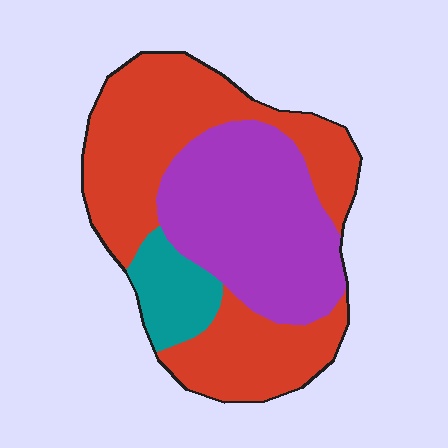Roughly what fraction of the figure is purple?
Purple takes up about three eighths (3/8) of the figure.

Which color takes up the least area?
Teal, at roughly 10%.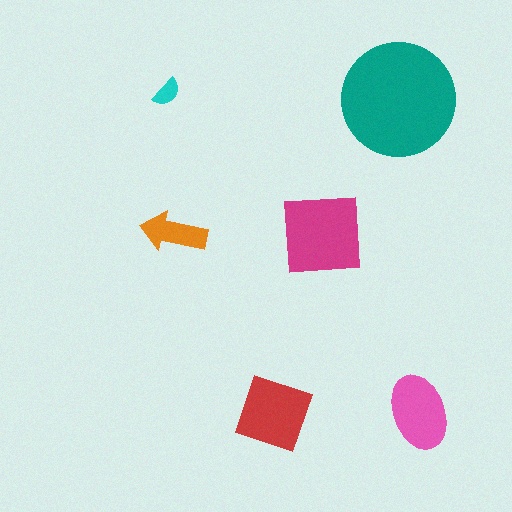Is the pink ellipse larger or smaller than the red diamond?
Smaller.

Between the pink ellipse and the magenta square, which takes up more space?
The magenta square.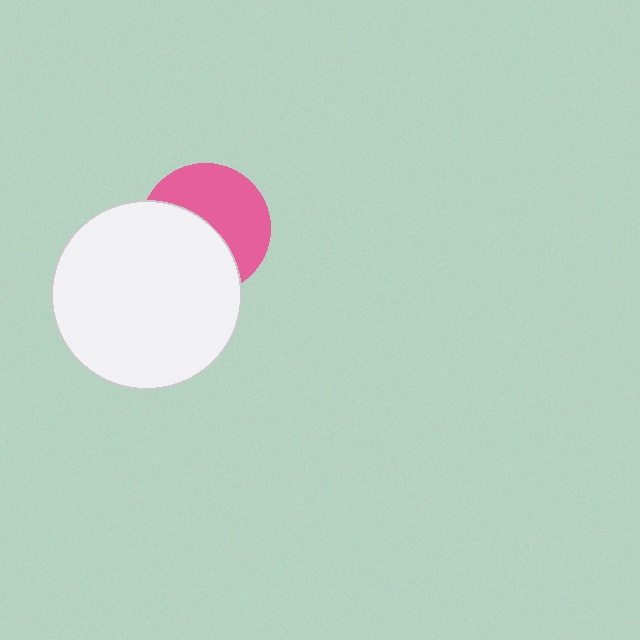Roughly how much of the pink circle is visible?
About half of it is visible (roughly 52%).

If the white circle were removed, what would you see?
You would see the complete pink circle.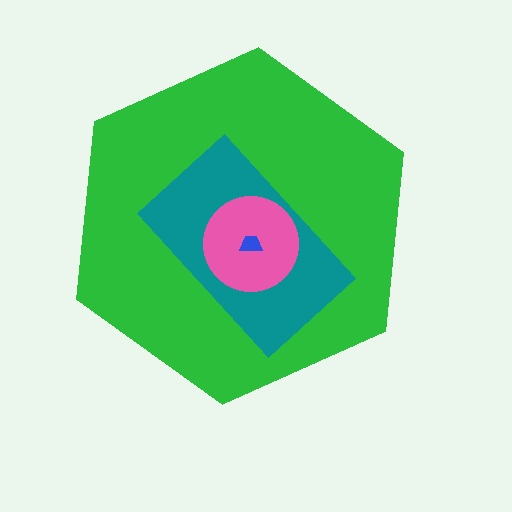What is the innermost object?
The blue trapezoid.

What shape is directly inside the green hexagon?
The teal rectangle.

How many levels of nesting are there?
4.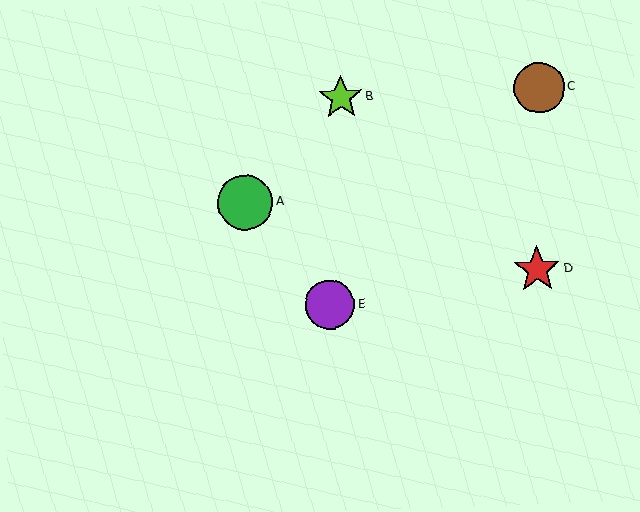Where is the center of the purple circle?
The center of the purple circle is at (330, 305).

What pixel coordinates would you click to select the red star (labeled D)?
Click at (537, 270) to select the red star D.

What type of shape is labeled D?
Shape D is a red star.